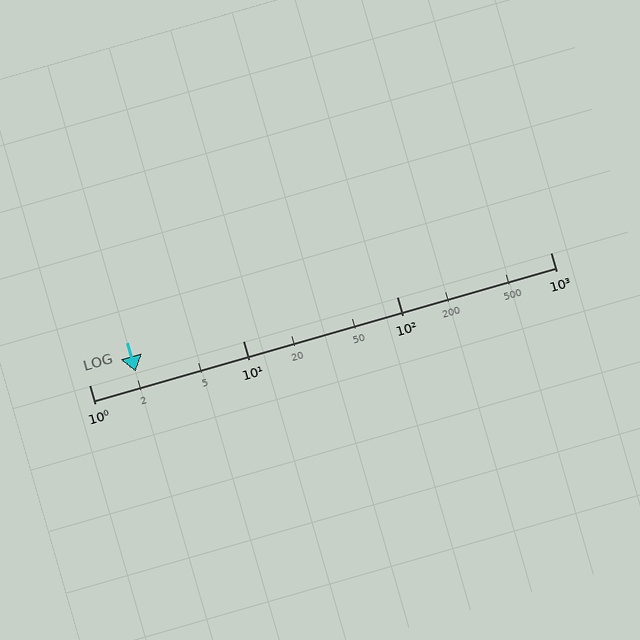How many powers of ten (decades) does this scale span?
The scale spans 3 decades, from 1 to 1000.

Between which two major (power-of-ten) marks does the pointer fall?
The pointer is between 1 and 10.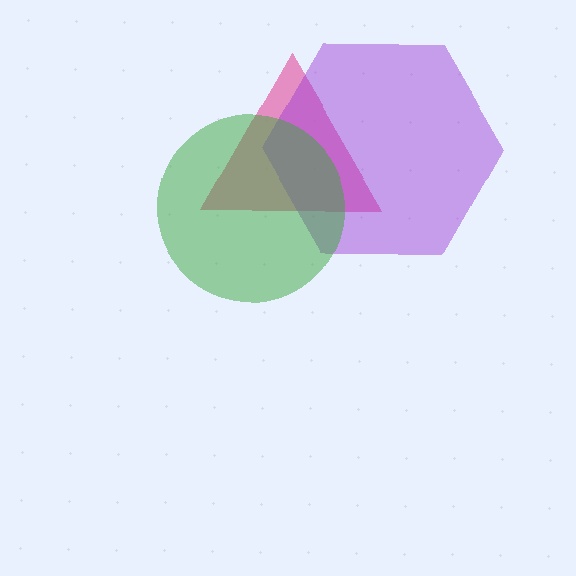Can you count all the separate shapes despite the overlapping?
Yes, there are 3 separate shapes.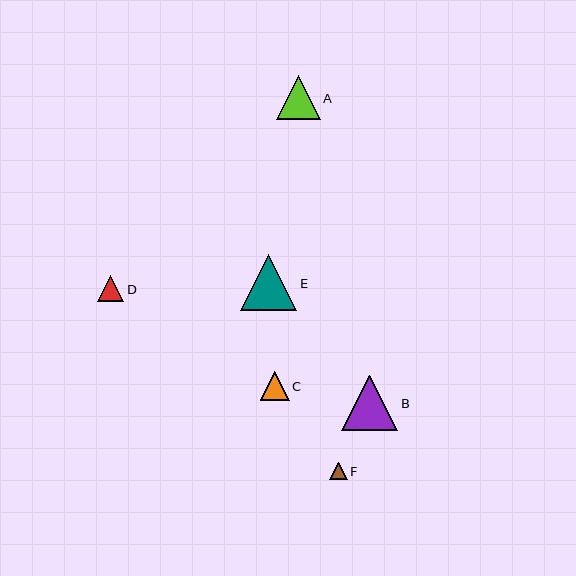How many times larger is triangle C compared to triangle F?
Triangle C is approximately 1.7 times the size of triangle F.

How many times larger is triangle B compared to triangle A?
Triangle B is approximately 1.3 times the size of triangle A.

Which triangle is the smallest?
Triangle F is the smallest with a size of approximately 17 pixels.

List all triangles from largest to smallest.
From largest to smallest: E, B, A, C, D, F.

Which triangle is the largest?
Triangle E is the largest with a size of approximately 56 pixels.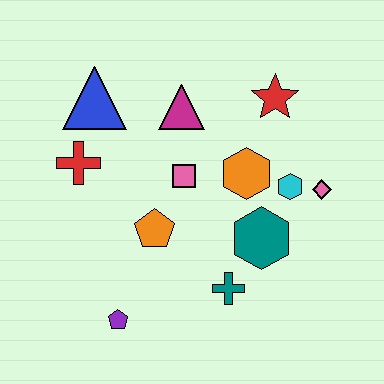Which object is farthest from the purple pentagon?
The red star is farthest from the purple pentagon.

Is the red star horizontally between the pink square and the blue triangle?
No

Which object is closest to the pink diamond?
The cyan hexagon is closest to the pink diamond.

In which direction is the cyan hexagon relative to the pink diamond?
The cyan hexagon is to the left of the pink diamond.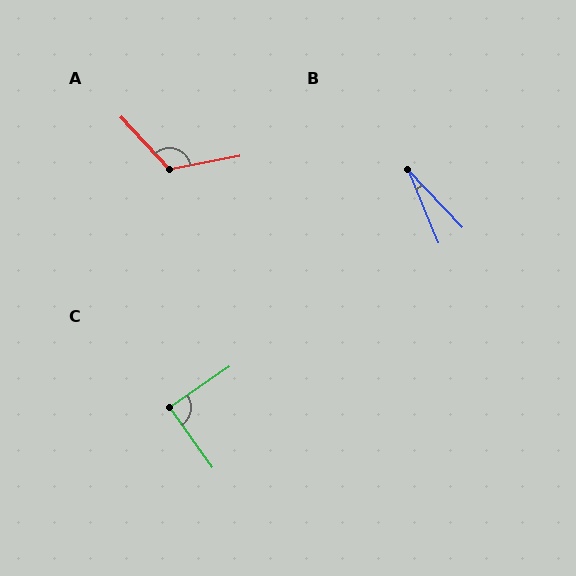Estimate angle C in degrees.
Approximately 89 degrees.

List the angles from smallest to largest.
B (21°), C (89°), A (122°).